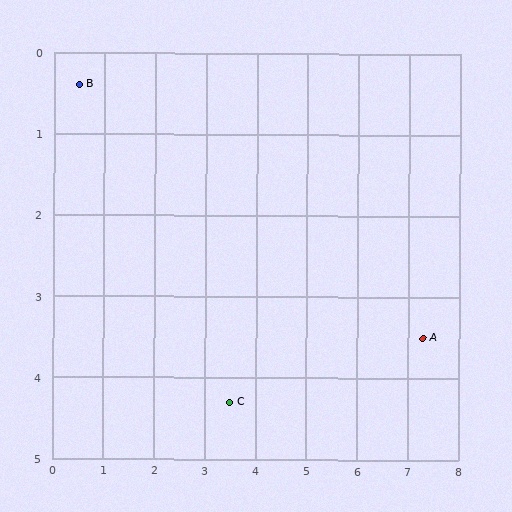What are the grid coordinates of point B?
Point B is at approximately (0.5, 0.4).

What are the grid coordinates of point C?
Point C is at approximately (3.5, 4.3).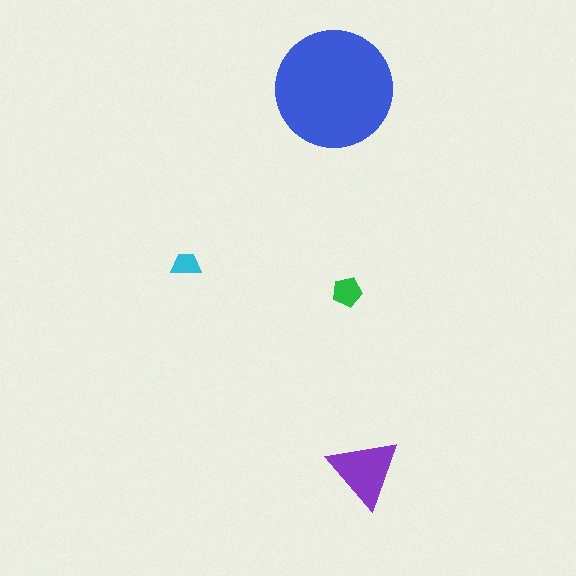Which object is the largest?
The blue circle.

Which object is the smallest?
The cyan trapezoid.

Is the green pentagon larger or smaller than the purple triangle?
Smaller.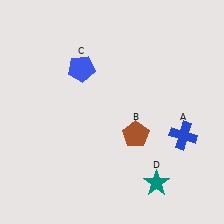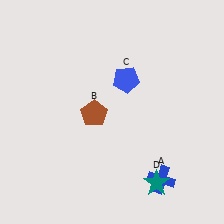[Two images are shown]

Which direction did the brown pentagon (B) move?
The brown pentagon (B) moved left.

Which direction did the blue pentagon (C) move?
The blue pentagon (C) moved right.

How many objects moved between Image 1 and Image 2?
3 objects moved between the two images.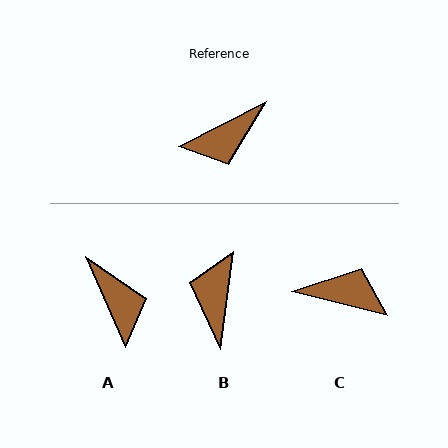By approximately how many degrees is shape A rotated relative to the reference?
Approximately 86 degrees counter-clockwise.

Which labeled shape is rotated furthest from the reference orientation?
C, about 139 degrees away.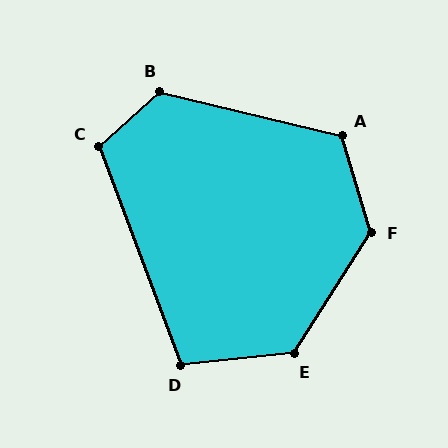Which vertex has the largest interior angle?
F, at approximately 131 degrees.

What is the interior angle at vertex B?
Approximately 124 degrees (obtuse).